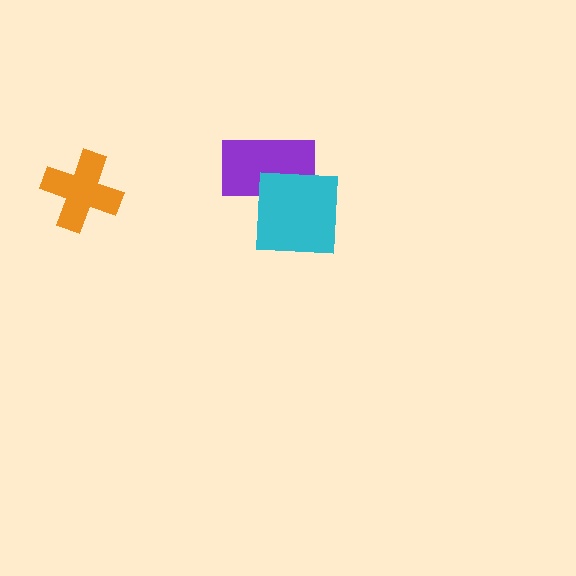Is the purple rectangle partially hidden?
Yes, it is partially covered by another shape.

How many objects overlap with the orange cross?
0 objects overlap with the orange cross.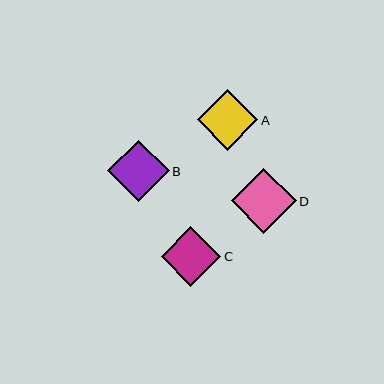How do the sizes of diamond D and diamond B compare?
Diamond D and diamond B are approximately the same size.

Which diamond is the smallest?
Diamond C is the smallest with a size of approximately 60 pixels.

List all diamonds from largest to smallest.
From largest to smallest: D, B, A, C.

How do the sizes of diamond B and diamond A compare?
Diamond B and diamond A are approximately the same size.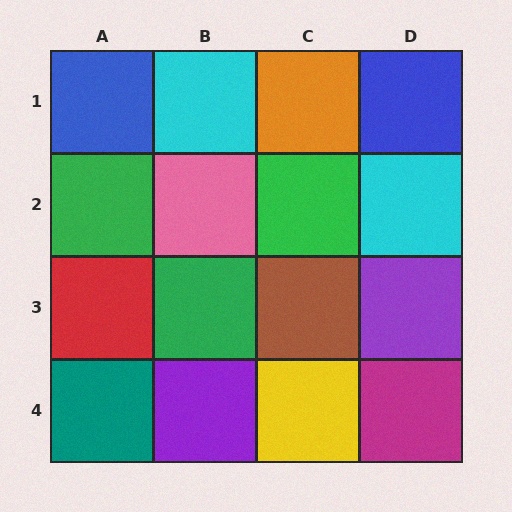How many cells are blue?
2 cells are blue.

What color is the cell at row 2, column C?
Green.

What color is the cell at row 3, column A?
Red.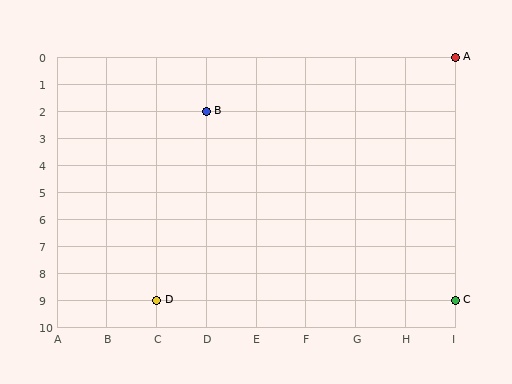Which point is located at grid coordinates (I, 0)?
Point A is at (I, 0).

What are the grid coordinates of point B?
Point B is at grid coordinates (D, 2).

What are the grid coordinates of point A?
Point A is at grid coordinates (I, 0).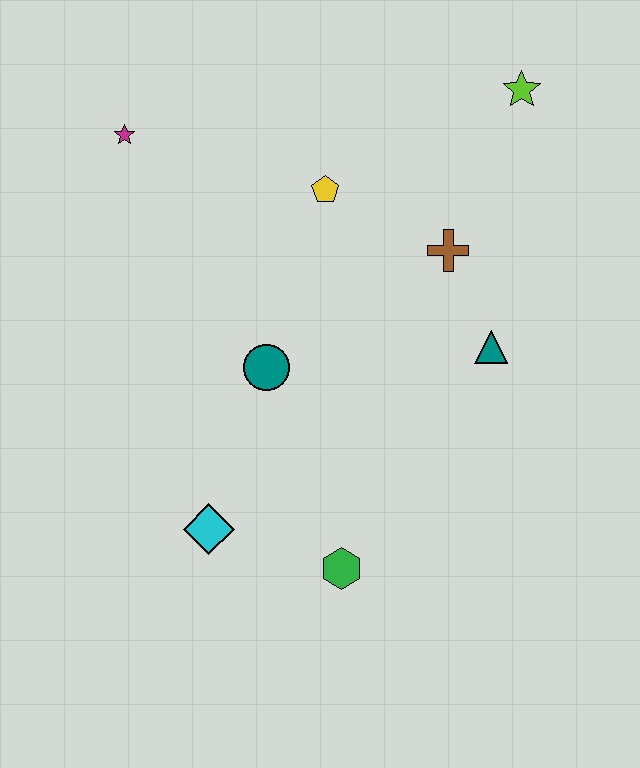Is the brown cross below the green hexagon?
No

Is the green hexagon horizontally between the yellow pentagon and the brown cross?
Yes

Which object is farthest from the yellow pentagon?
The green hexagon is farthest from the yellow pentagon.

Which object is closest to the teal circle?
The cyan diamond is closest to the teal circle.